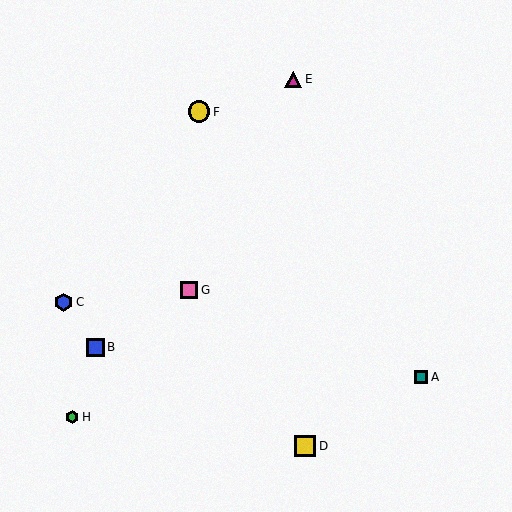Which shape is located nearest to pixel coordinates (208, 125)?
The yellow circle (labeled F) at (199, 112) is nearest to that location.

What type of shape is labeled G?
Shape G is a pink square.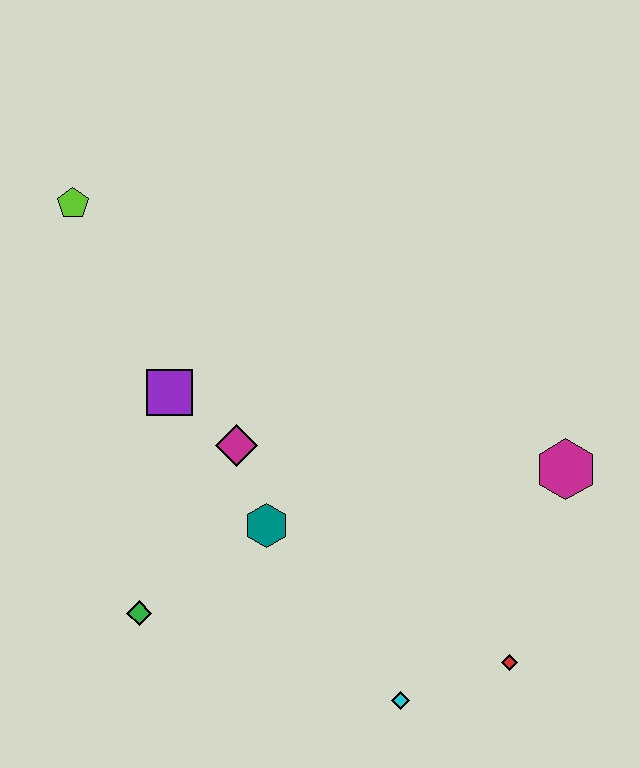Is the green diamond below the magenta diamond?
Yes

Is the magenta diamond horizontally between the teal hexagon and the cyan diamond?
No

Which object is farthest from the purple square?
The red diamond is farthest from the purple square.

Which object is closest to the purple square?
The magenta diamond is closest to the purple square.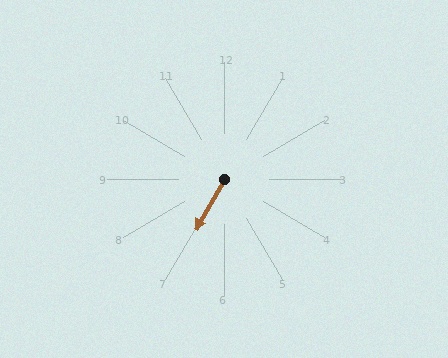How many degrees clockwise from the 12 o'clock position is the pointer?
Approximately 209 degrees.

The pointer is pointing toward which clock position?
Roughly 7 o'clock.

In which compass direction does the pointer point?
Southwest.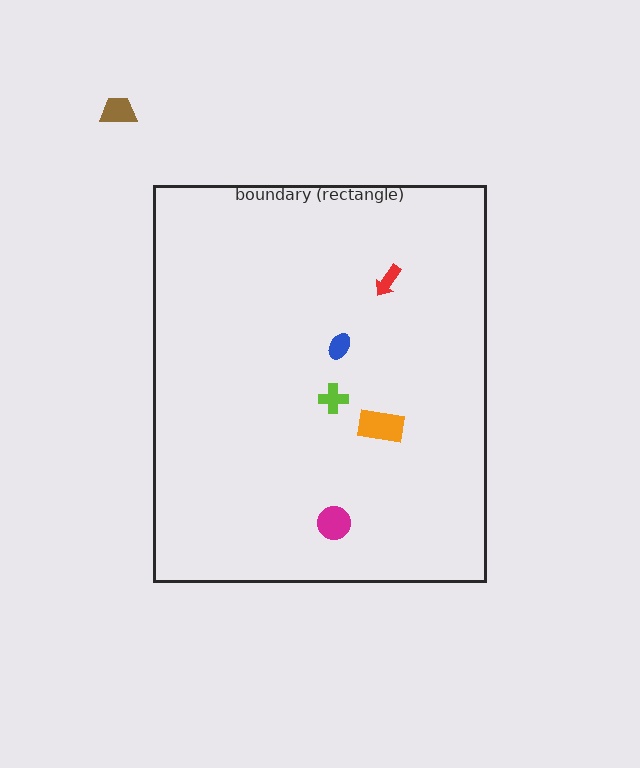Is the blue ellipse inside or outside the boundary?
Inside.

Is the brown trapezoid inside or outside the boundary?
Outside.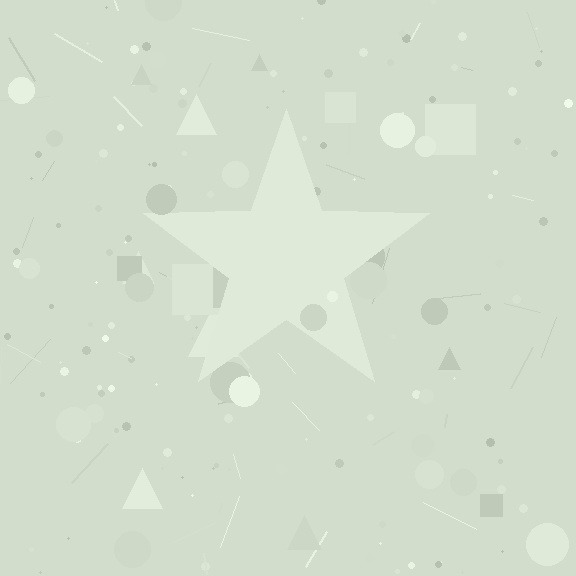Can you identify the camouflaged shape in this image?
The camouflaged shape is a star.